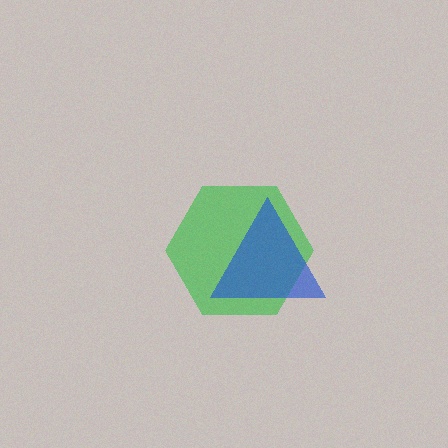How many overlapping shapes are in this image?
There are 2 overlapping shapes in the image.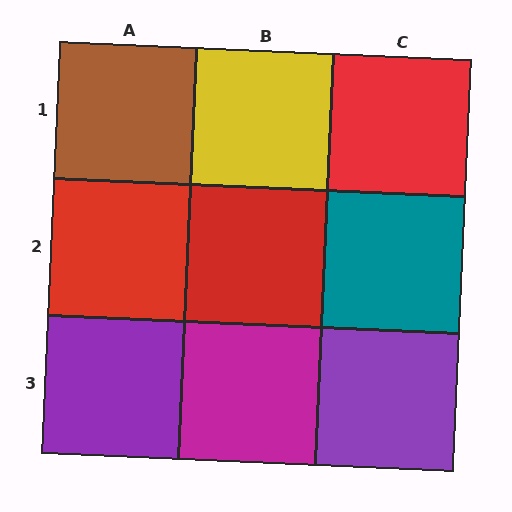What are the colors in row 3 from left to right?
Purple, magenta, purple.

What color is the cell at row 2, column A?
Red.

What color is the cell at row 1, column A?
Brown.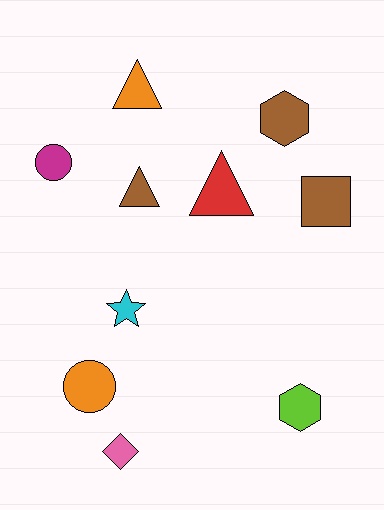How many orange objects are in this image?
There are 2 orange objects.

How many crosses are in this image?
There are no crosses.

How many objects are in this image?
There are 10 objects.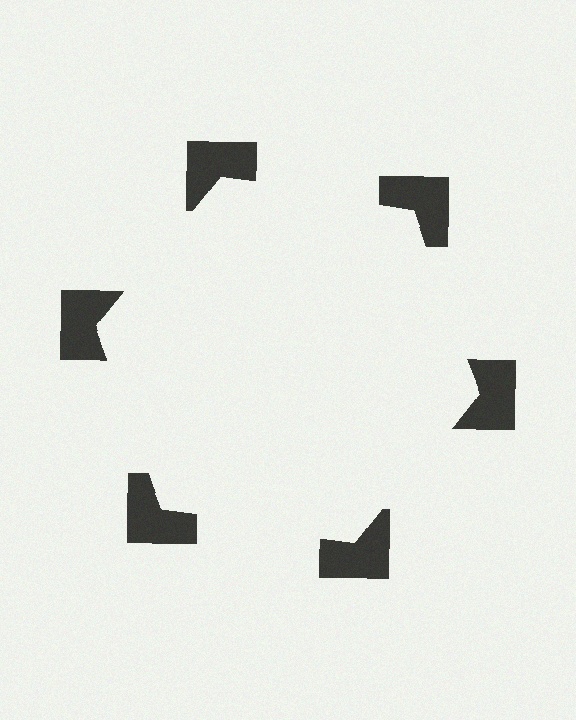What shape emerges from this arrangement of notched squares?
An illusory hexagon — its edges are inferred from the aligned wedge cuts in the notched squares, not physically drawn.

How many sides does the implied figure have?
6 sides.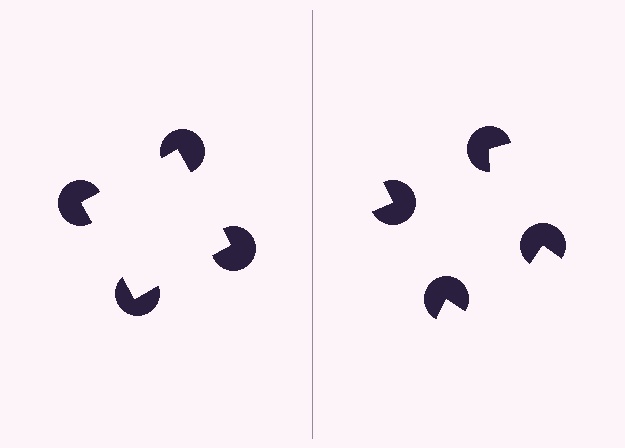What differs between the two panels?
The pac-man discs are positioned identically on both sides; only the wedge orientations differ. On the left they align to a square; on the right they are misaligned.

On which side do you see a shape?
An illusory square appears on the left side. On the right side the wedge cuts are rotated, so no coherent shape forms.